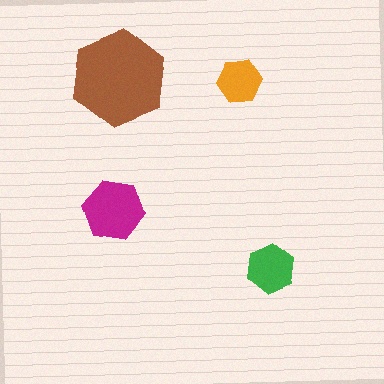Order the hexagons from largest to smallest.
the brown one, the magenta one, the green one, the orange one.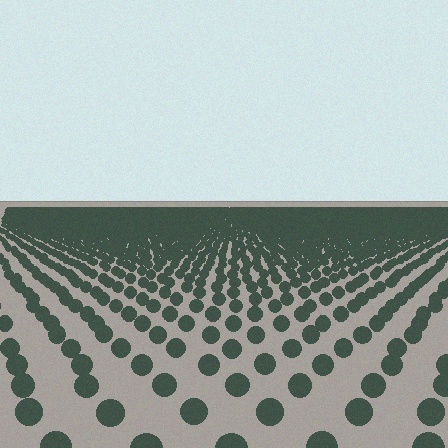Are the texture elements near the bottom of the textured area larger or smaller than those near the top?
Larger. Near the bottom, elements are closer to the viewer and appear at a bigger on-screen size.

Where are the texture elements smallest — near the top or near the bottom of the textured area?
Near the top.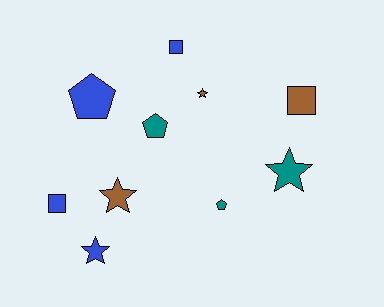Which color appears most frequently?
Blue, with 4 objects.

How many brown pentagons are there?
There are no brown pentagons.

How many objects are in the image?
There are 10 objects.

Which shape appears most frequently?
Star, with 4 objects.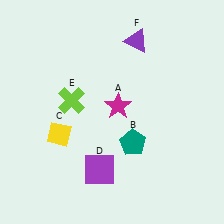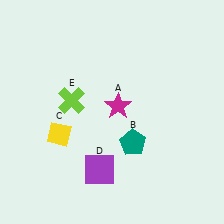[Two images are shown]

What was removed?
The purple triangle (F) was removed in Image 2.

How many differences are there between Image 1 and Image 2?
There is 1 difference between the two images.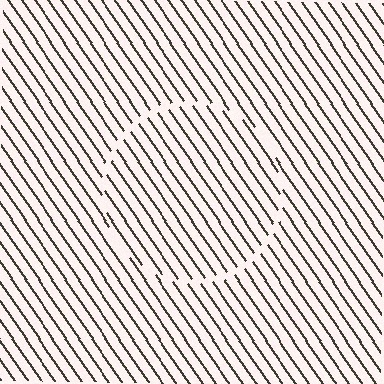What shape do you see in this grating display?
An illusory circle. The interior of the shape contains the same grating, shifted by half a period — the contour is defined by the phase discontinuity where line-ends from the inner and outer gratings abut.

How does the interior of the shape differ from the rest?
The interior of the shape contains the same grating, shifted by half a period — the contour is defined by the phase discontinuity where line-ends from the inner and outer gratings abut.